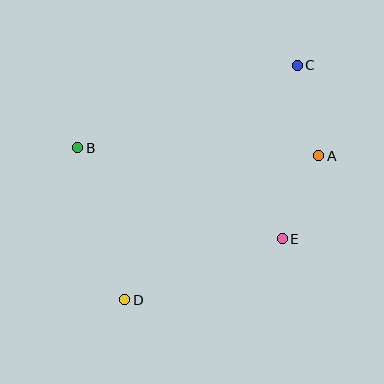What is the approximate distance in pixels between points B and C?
The distance between B and C is approximately 234 pixels.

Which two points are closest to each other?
Points A and E are closest to each other.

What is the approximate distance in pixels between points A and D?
The distance between A and D is approximately 241 pixels.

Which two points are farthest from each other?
Points C and D are farthest from each other.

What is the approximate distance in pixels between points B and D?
The distance between B and D is approximately 159 pixels.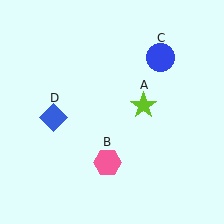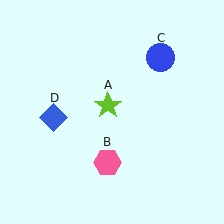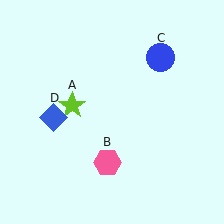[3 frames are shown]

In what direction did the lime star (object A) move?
The lime star (object A) moved left.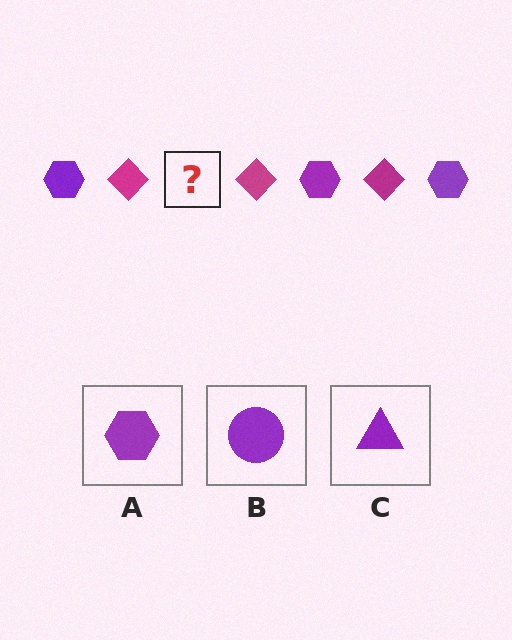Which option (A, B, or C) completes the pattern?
A.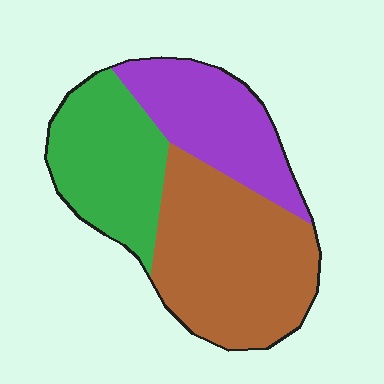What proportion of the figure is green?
Green covers 29% of the figure.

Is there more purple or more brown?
Brown.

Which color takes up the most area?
Brown, at roughly 45%.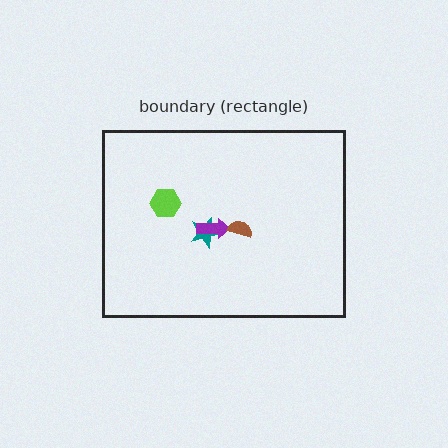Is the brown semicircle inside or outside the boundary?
Inside.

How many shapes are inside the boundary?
4 inside, 0 outside.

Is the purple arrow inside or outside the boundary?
Inside.